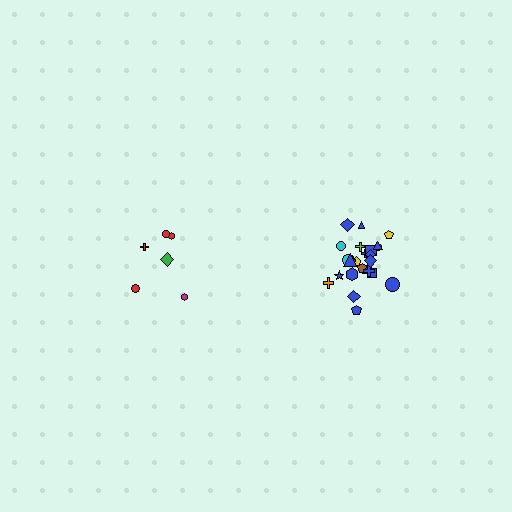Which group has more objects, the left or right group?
The right group.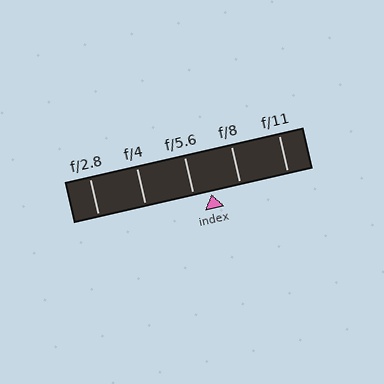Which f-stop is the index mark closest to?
The index mark is closest to f/5.6.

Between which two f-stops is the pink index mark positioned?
The index mark is between f/5.6 and f/8.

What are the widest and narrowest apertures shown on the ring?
The widest aperture shown is f/2.8 and the narrowest is f/11.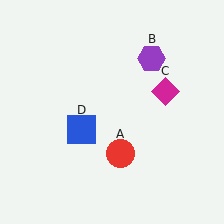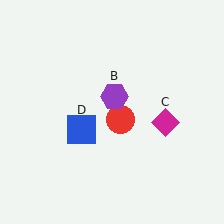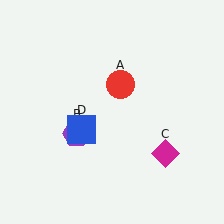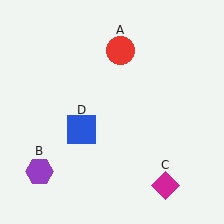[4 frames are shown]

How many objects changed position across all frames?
3 objects changed position: red circle (object A), purple hexagon (object B), magenta diamond (object C).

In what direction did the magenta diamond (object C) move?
The magenta diamond (object C) moved down.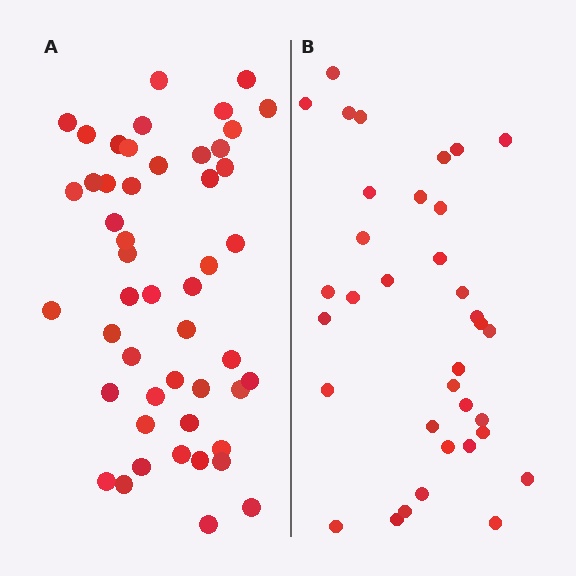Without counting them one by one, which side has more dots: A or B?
Region A (the left region) has more dots.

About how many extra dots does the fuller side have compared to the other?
Region A has approximately 15 more dots than region B.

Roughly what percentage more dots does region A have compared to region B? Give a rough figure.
About 40% more.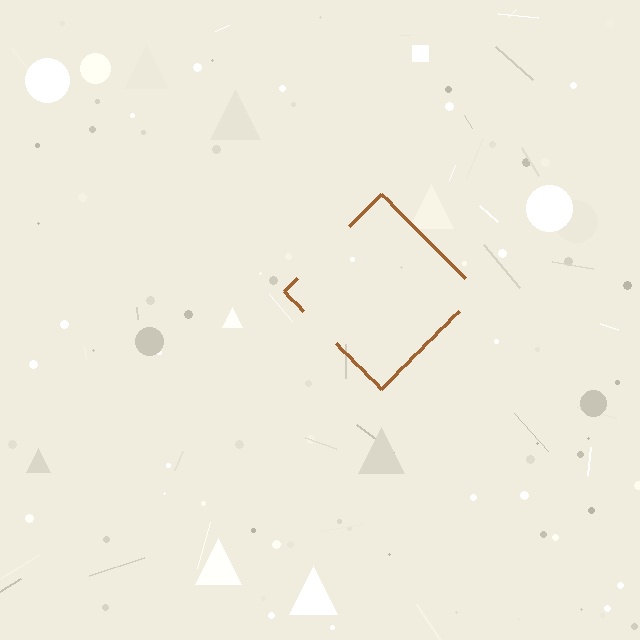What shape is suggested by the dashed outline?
The dashed outline suggests a diamond.